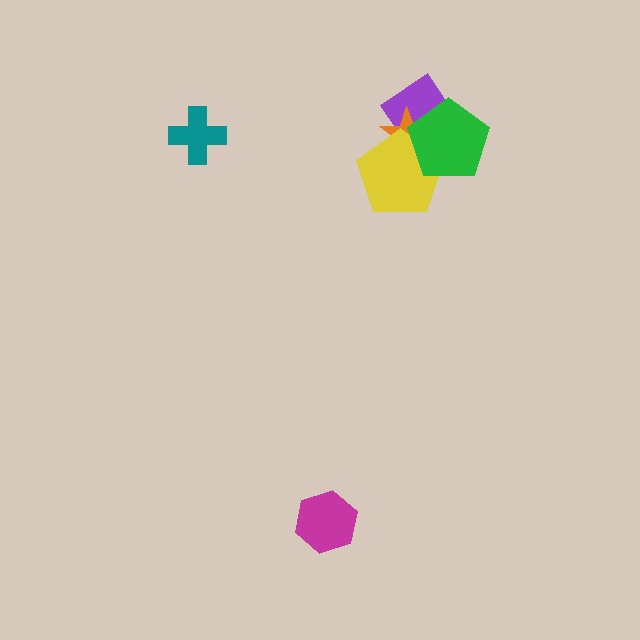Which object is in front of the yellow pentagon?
The green pentagon is in front of the yellow pentagon.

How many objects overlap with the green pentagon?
3 objects overlap with the green pentagon.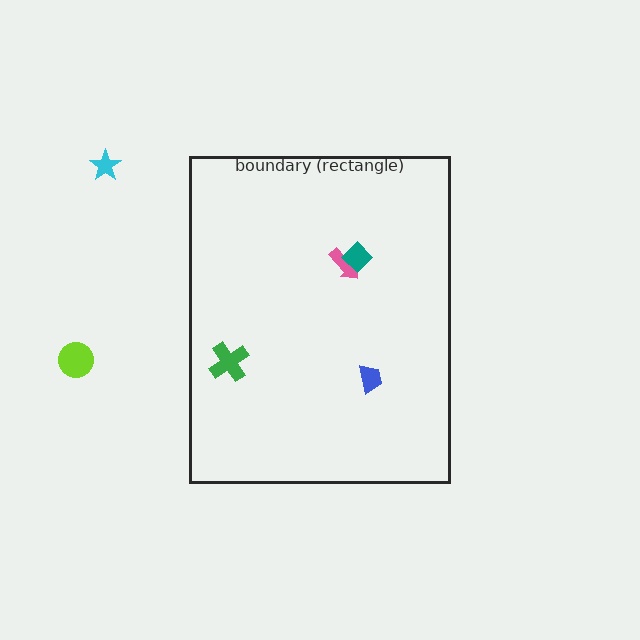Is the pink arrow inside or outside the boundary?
Inside.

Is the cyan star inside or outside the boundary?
Outside.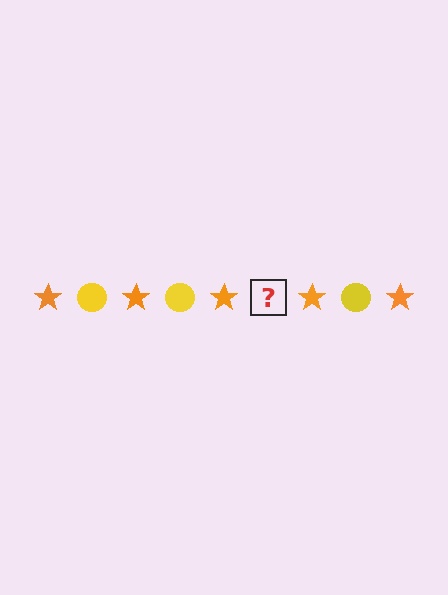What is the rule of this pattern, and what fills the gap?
The rule is that the pattern alternates between orange star and yellow circle. The gap should be filled with a yellow circle.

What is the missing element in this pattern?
The missing element is a yellow circle.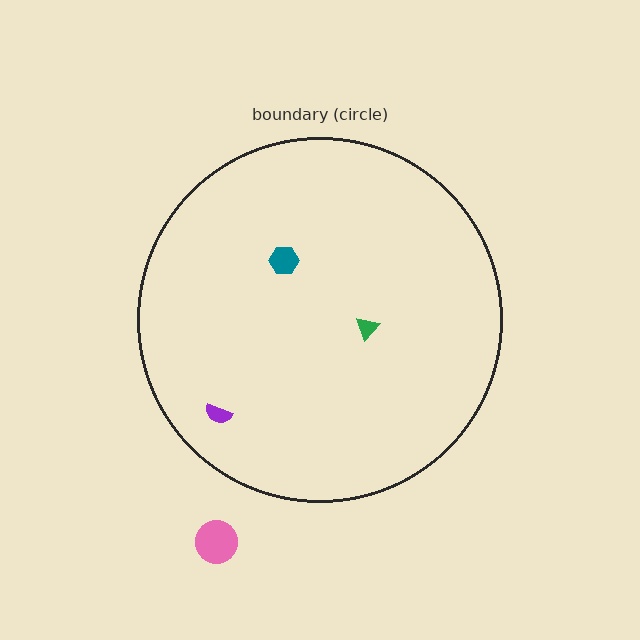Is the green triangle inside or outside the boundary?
Inside.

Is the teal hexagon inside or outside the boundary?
Inside.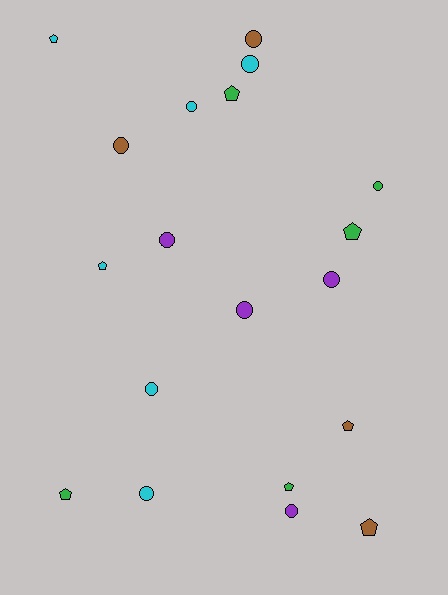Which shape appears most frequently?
Circle, with 11 objects.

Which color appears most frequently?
Cyan, with 6 objects.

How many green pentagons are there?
There are 4 green pentagons.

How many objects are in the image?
There are 19 objects.